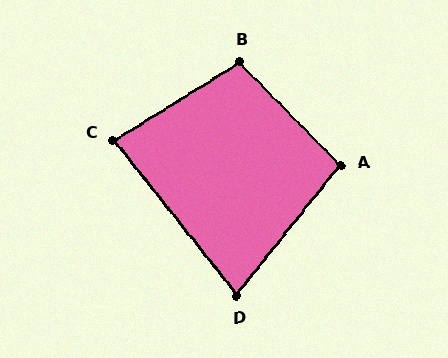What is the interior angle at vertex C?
Approximately 83 degrees (acute).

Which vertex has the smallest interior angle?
D, at approximately 77 degrees.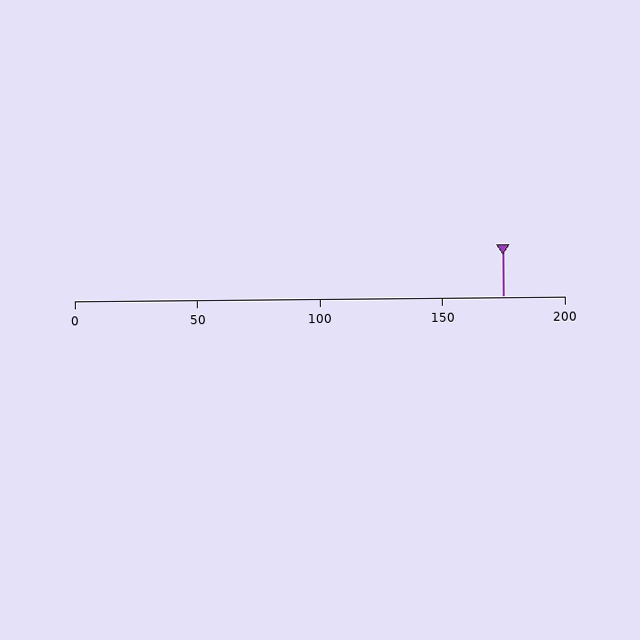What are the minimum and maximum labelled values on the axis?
The axis runs from 0 to 200.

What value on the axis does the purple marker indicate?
The marker indicates approximately 175.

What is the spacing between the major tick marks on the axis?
The major ticks are spaced 50 apart.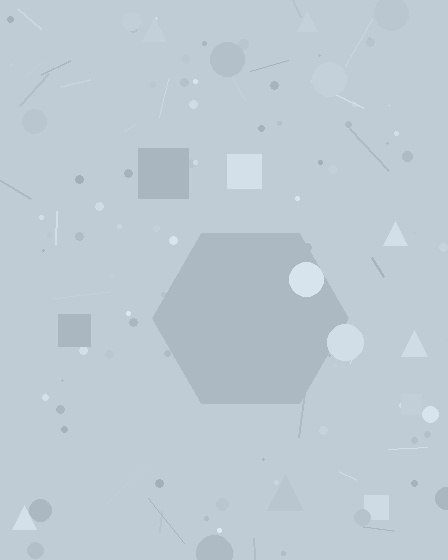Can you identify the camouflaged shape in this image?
The camouflaged shape is a hexagon.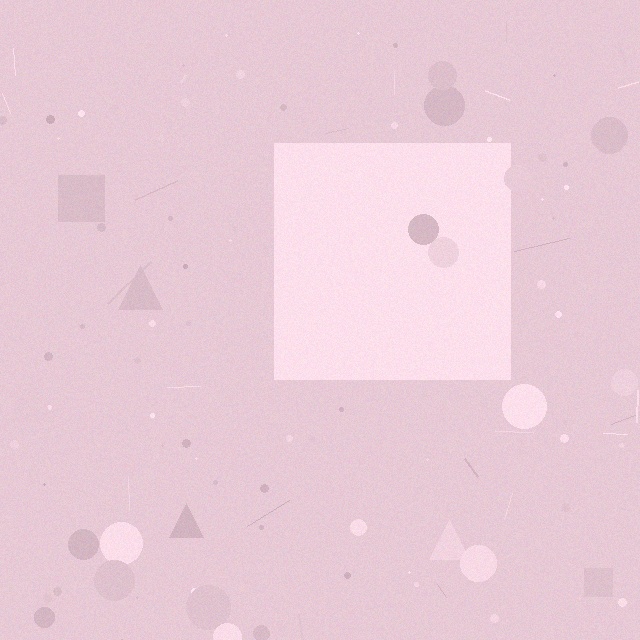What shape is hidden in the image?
A square is hidden in the image.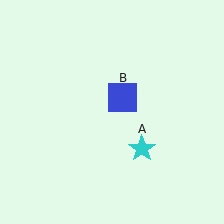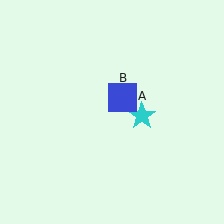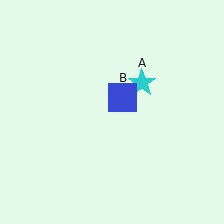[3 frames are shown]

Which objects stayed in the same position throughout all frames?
Blue square (object B) remained stationary.